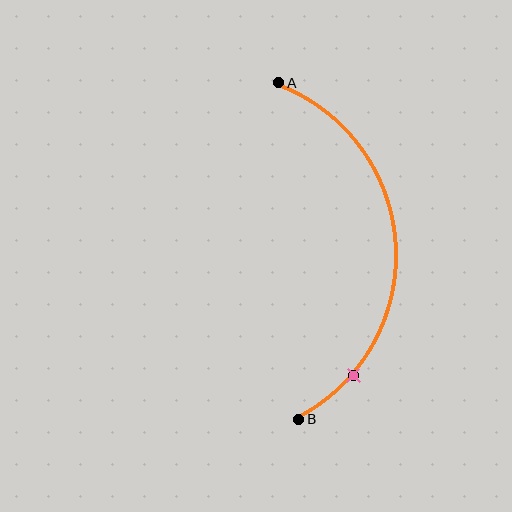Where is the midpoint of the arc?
The arc midpoint is the point on the curve farthest from the straight line joining A and B. It sits to the right of that line.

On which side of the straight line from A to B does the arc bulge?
The arc bulges to the right of the straight line connecting A and B.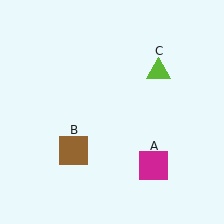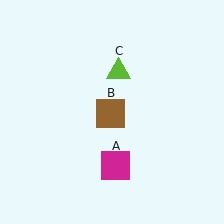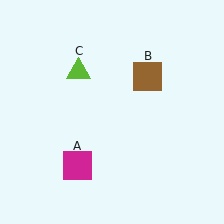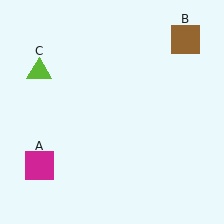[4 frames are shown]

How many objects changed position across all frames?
3 objects changed position: magenta square (object A), brown square (object B), lime triangle (object C).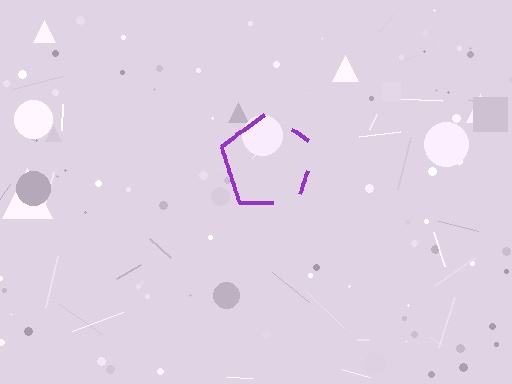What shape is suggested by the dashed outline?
The dashed outline suggests a pentagon.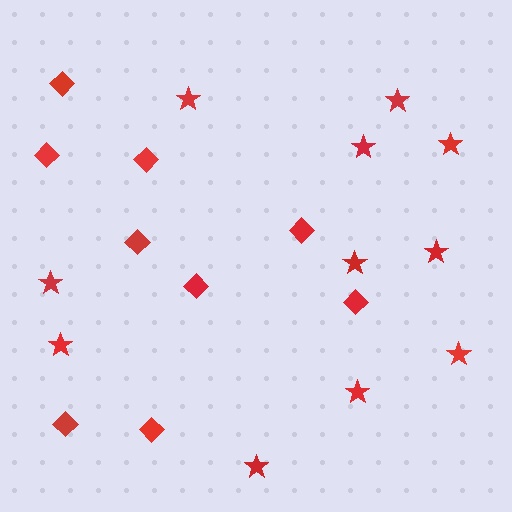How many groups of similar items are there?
There are 2 groups: one group of stars (11) and one group of diamonds (9).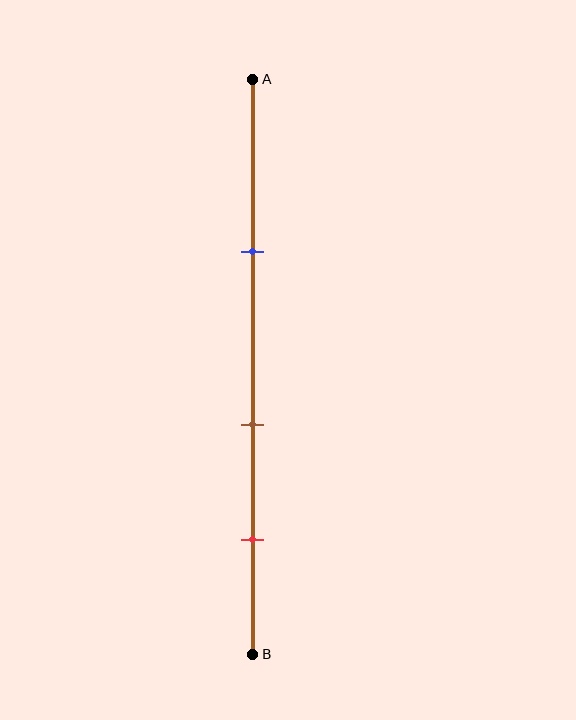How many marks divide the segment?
There are 3 marks dividing the segment.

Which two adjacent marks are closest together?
The brown and red marks are the closest adjacent pair.